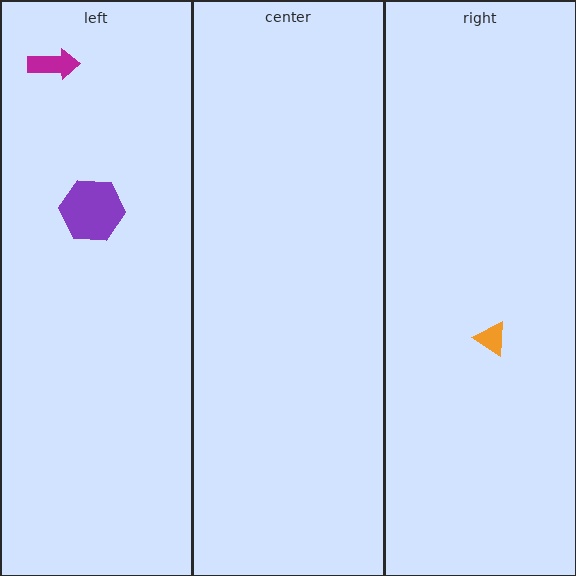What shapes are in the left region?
The magenta arrow, the purple hexagon.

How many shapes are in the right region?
1.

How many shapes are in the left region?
2.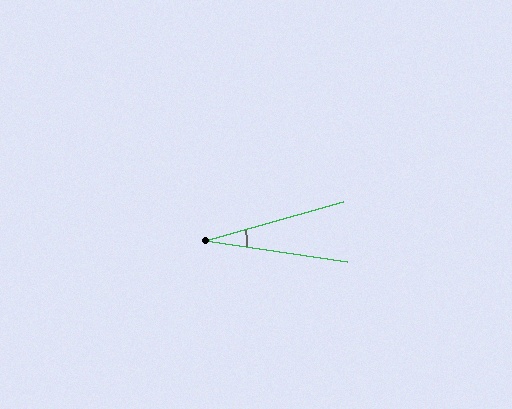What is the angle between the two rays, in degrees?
Approximately 24 degrees.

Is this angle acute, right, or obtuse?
It is acute.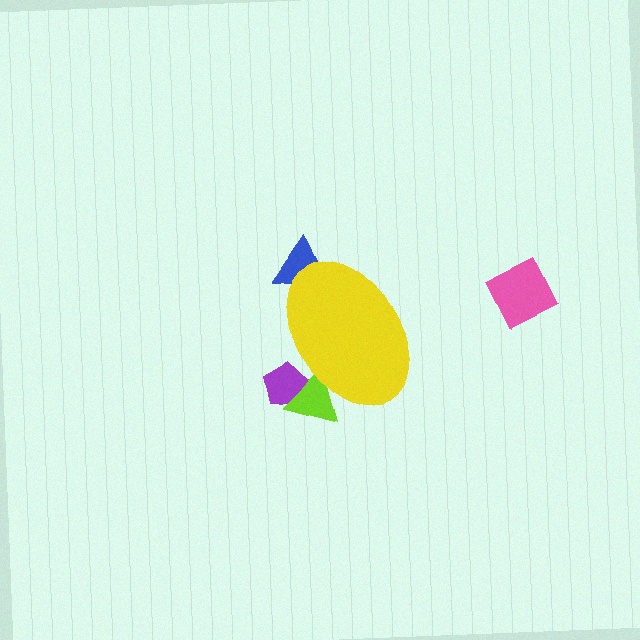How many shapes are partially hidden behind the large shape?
3 shapes are partially hidden.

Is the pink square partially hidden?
No, the pink square is fully visible.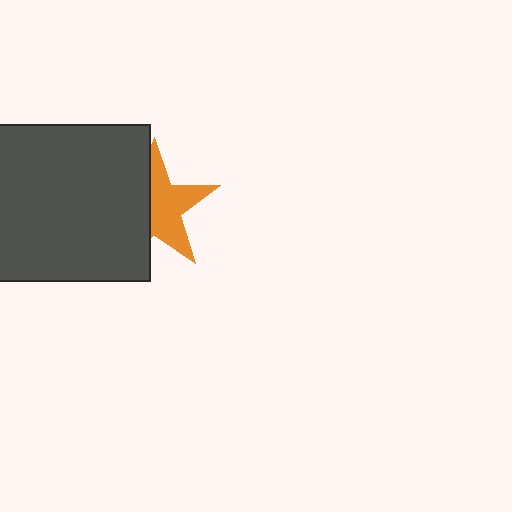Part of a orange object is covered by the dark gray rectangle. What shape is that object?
It is a star.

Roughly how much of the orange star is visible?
About half of it is visible (roughly 54%).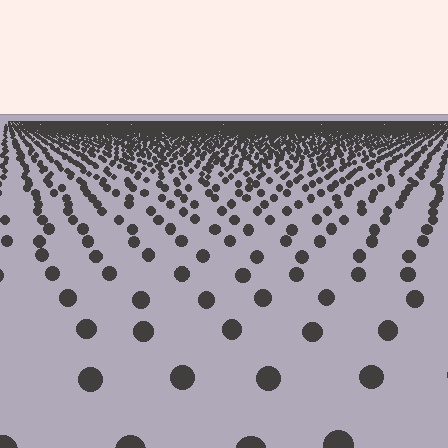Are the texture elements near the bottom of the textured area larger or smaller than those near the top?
Larger. Near the bottom, elements are closer to the viewer and appear at a bigger on-screen size.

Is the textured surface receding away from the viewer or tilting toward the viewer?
The surface is receding away from the viewer. Texture elements get smaller and denser toward the top.